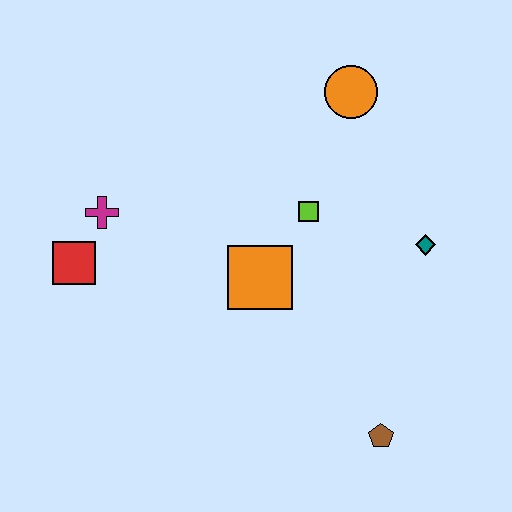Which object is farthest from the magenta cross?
The brown pentagon is farthest from the magenta cross.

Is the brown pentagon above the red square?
No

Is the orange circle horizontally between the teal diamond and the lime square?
Yes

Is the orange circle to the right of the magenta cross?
Yes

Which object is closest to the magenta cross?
The red square is closest to the magenta cross.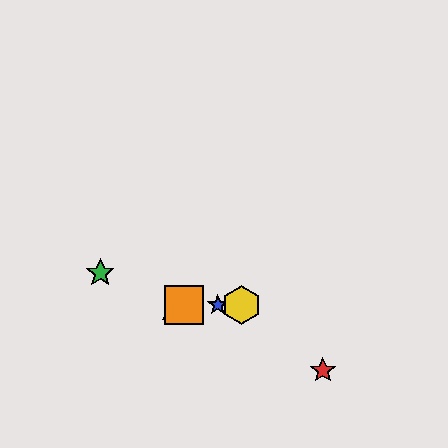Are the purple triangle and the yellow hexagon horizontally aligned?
Yes, both are at y≈305.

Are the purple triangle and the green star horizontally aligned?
No, the purple triangle is at y≈305 and the green star is at y≈273.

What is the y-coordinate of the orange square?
The orange square is at y≈305.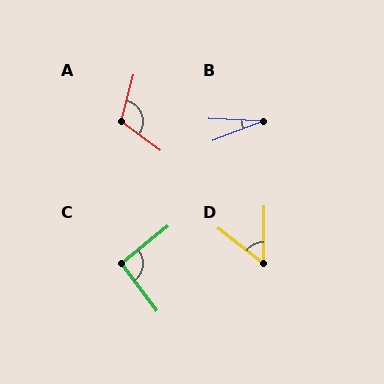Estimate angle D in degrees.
Approximately 53 degrees.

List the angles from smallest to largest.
B (24°), D (53°), C (92°), A (111°).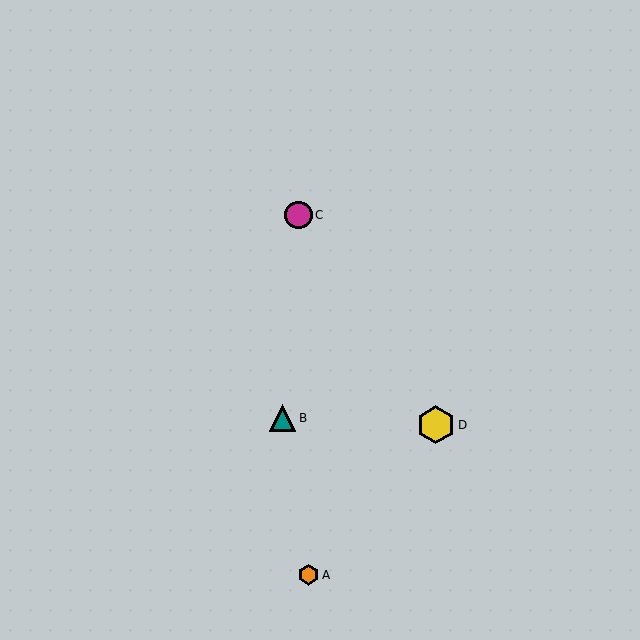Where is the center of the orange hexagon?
The center of the orange hexagon is at (309, 575).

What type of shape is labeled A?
Shape A is an orange hexagon.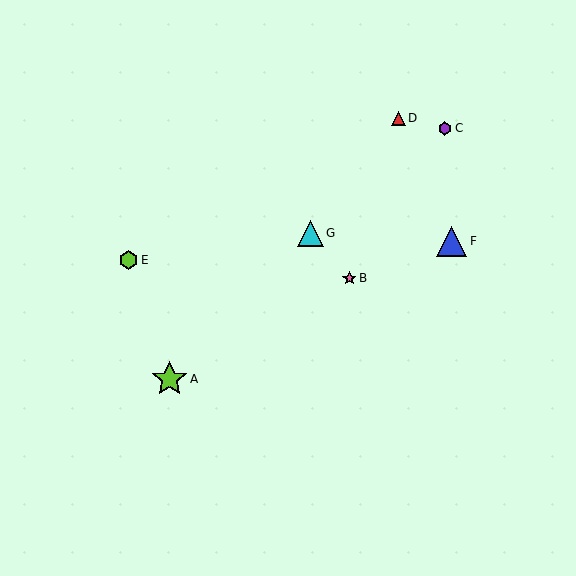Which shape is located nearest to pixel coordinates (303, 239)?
The cyan triangle (labeled G) at (310, 233) is nearest to that location.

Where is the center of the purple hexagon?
The center of the purple hexagon is at (445, 128).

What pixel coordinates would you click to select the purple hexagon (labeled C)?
Click at (445, 128) to select the purple hexagon C.